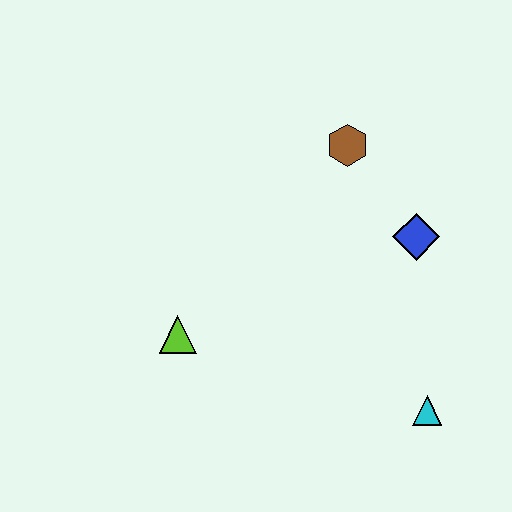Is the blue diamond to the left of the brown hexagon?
No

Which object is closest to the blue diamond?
The brown hexagon is closest to the blue diamond.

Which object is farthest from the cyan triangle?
The brown hexagon is farthest from the cyan triangle.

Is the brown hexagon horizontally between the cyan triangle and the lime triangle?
Yes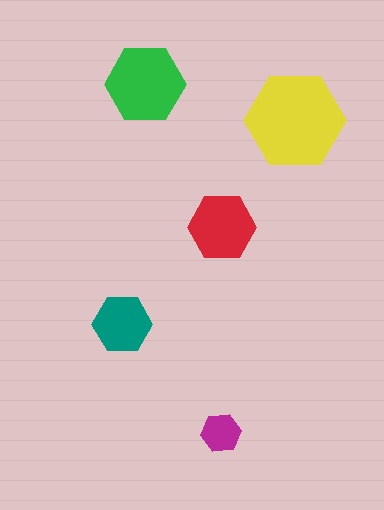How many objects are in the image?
There are 5 objects in the image.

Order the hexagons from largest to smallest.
the yellow one, the green one, the red one, the teal one, the magenta one.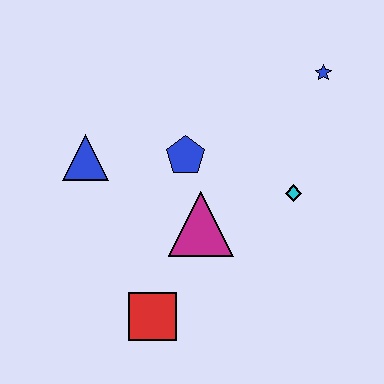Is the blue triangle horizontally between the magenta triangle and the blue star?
No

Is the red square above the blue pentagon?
No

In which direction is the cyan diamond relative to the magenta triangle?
The cyan diamond is to the right of the magenta triangle.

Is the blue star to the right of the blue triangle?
Yes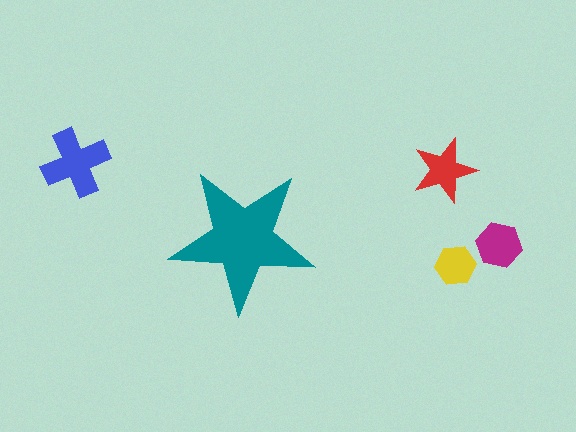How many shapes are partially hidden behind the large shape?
0 shapes are partially hidden.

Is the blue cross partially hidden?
No, the blue cross is fully visible.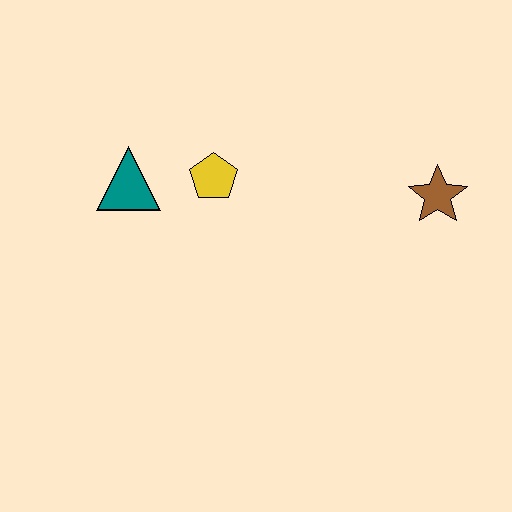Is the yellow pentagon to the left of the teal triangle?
No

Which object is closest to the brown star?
The yellow pentagon is closest to the brown star.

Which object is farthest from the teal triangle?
The brown star is farthest from the teal triangle.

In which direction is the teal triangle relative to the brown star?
The teal triangle is to the left of the brown star.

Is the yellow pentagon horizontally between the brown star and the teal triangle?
Yes